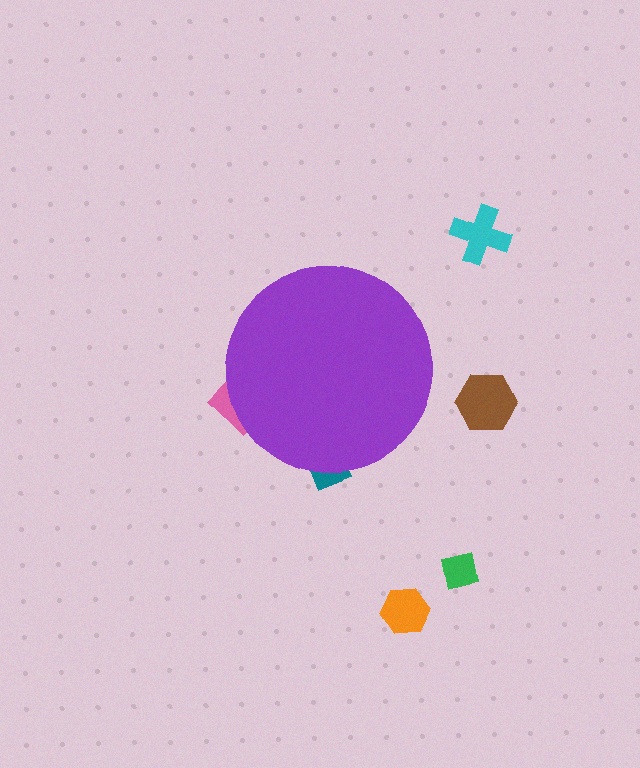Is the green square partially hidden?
No, the green square is fully visible.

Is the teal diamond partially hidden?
Yes, the teal diamond is partially hidden behind the purple circle.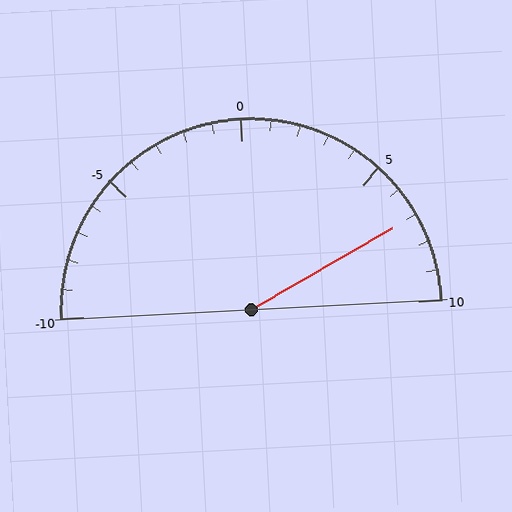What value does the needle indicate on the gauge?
The needle indicates approximately 7.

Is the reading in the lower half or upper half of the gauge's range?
The reading is in the upper half of the range (-10 to 10).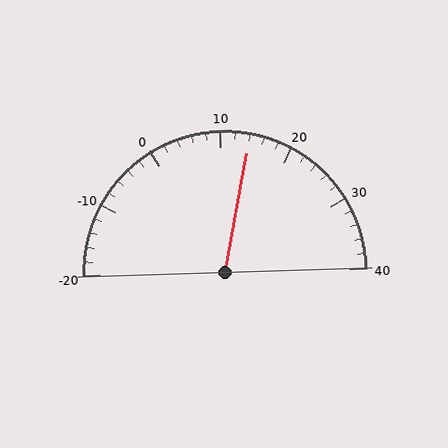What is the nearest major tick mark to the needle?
The nearest major tick mark is 10.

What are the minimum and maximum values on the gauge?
The gauge ranges from -20 to 40.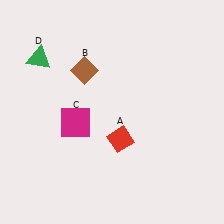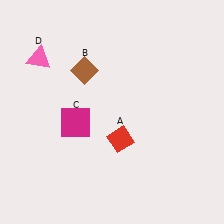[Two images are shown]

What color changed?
The triangle (D) changed from green in Image 1 to pink in Image 2.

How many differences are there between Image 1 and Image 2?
There is 1 difference between the two images.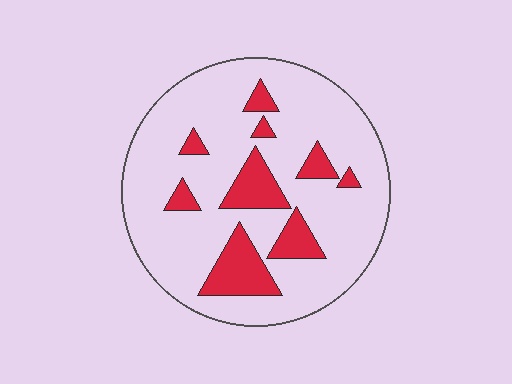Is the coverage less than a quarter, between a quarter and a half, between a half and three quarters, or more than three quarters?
Less than a quarter.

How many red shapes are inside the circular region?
9.